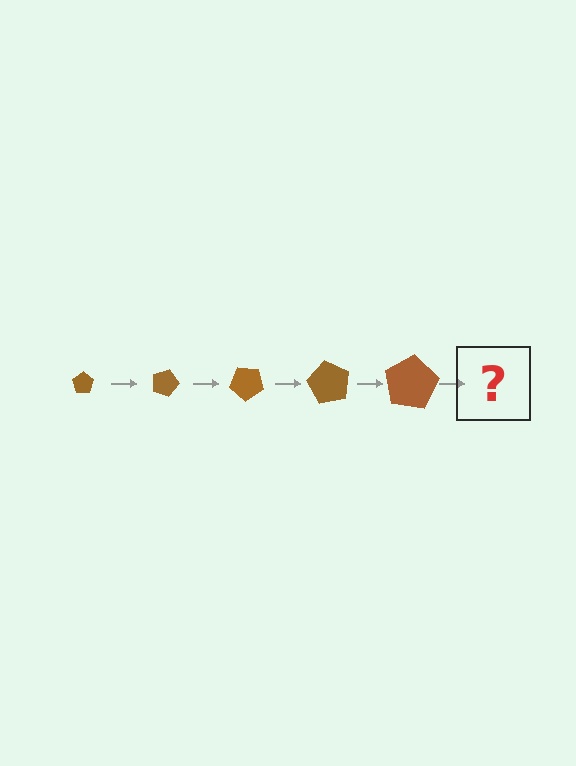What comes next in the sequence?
The next element should be a pentagon, larger than the previous one and rotated 100 degrees from the start.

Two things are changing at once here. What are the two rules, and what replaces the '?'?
The two rules are that the pentagon grows larger each step and it rotates 20 degrees each step. The '?' should be a pentagon, larger than the previous one and rotated 100 degrees from the start.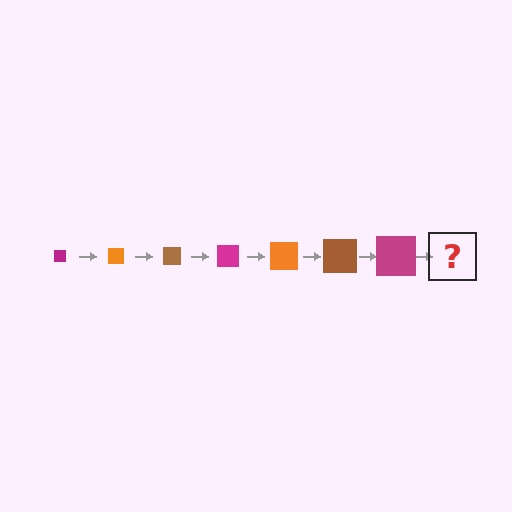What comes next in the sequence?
The next element should be an orange square, larger than the previous one.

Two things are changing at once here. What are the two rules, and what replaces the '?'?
The two rules are that the square grows larger each step and the color cycles through magenta, orange, and brown. The '?' should be an orange square, larger than the previous one.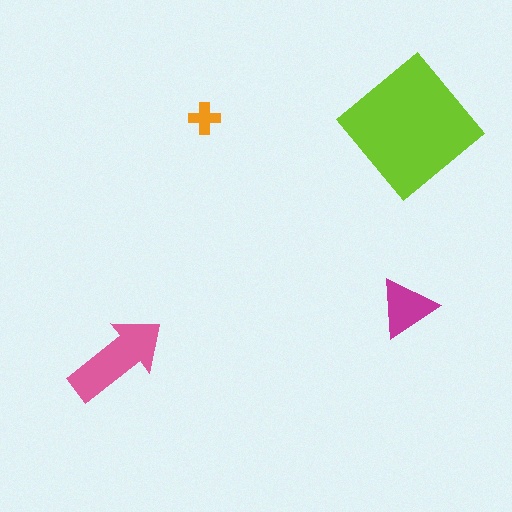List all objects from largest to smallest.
The lime diamond, the pink arrow, the magenta triangle, the orange cross.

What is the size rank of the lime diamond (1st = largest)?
1st.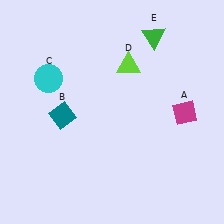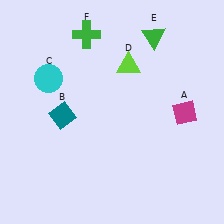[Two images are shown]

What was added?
A green cross (F) was added in Image 2.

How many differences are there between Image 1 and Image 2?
There is 1 difference between the two images.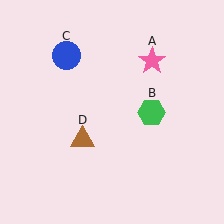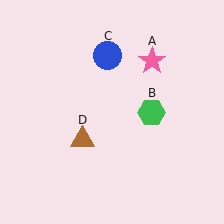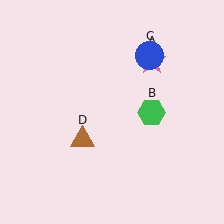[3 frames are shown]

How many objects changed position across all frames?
1 object changed position: blue circle (object C).